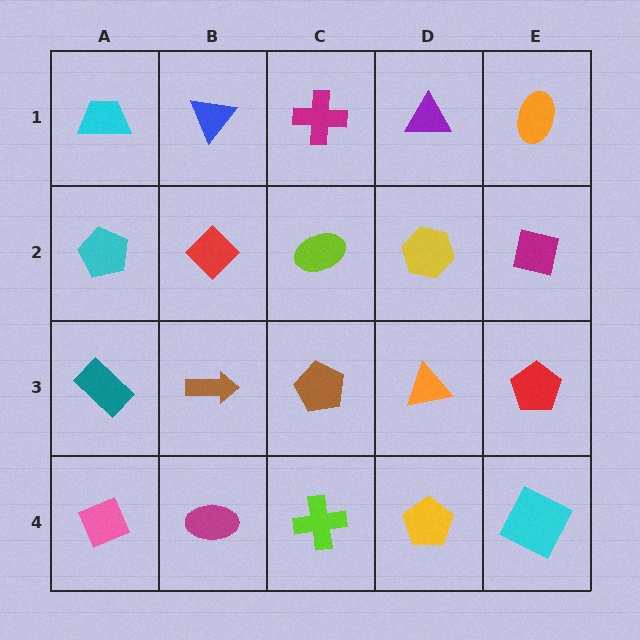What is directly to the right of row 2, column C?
A yellow hexagon.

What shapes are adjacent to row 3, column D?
A yellow hexagon (row 2, column D), a yellow pentagon (row 4, column D), a brown pentagon (row 3, column C), a red pentagon (row 3, column E).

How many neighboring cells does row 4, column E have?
2.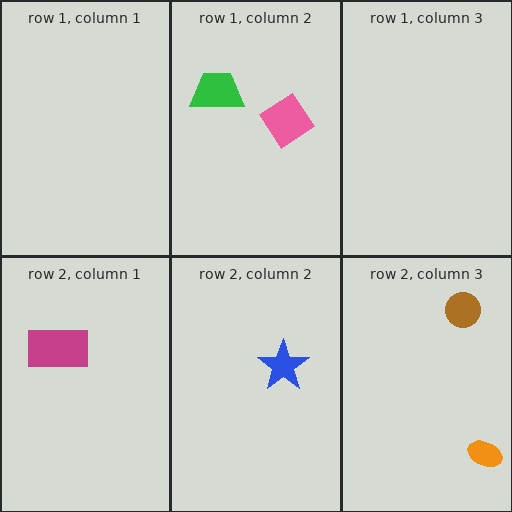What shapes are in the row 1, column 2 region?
The pink diamond, the green trapezoid.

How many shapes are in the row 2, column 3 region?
2.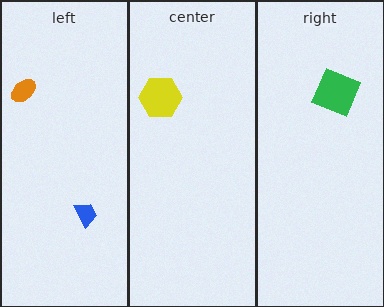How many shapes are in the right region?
1.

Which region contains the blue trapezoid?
The left region.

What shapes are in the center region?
The yellow hexagon.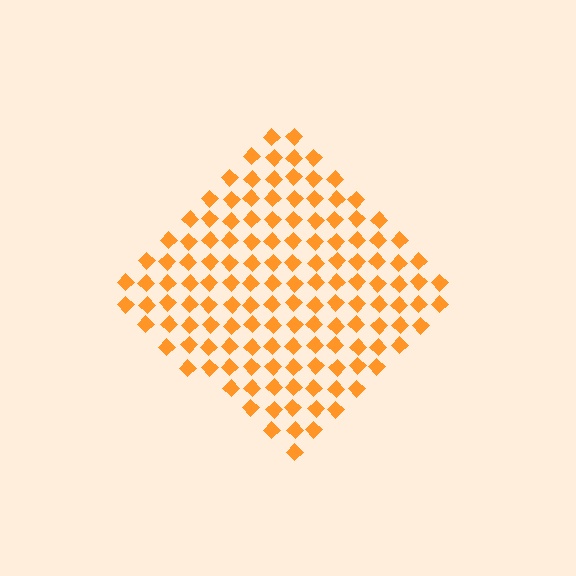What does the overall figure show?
The overall figure shows a diamond.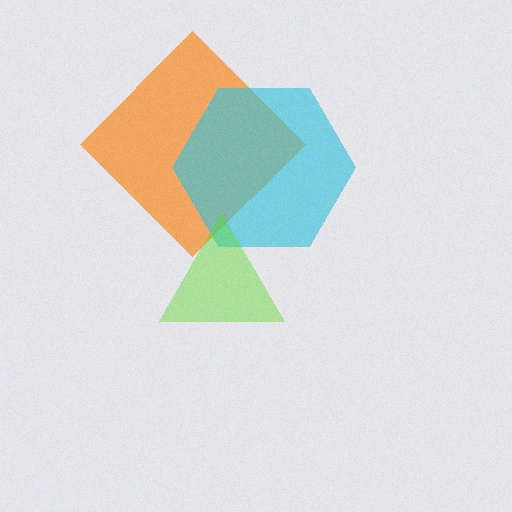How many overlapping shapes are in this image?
There are 3 overlapping shapes in the image.